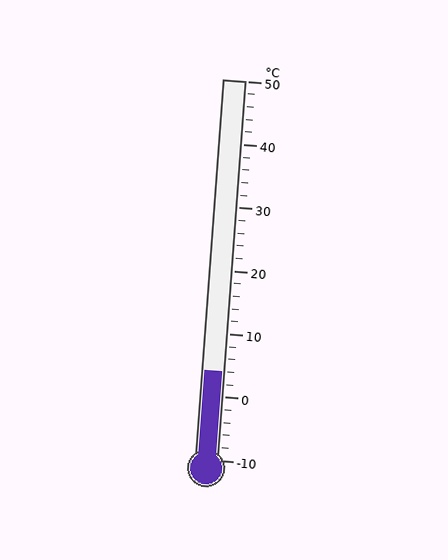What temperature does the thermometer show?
The thermometer shows approximately 4°C.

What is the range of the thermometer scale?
The thermometer scale ranges from -10°C to 50°C.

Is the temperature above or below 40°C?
The temperature is below 40°C.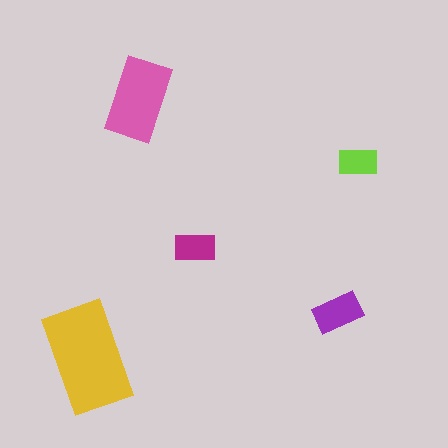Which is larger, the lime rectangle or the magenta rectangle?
The magenta one.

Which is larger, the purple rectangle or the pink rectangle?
The pink one.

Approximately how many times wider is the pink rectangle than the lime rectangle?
About 2 times wider.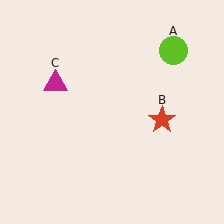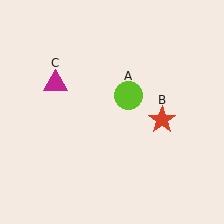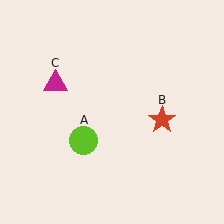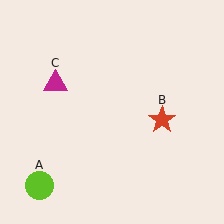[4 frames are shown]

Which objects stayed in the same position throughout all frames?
Red star (object B) and magenta triangle (object C) remained stationary.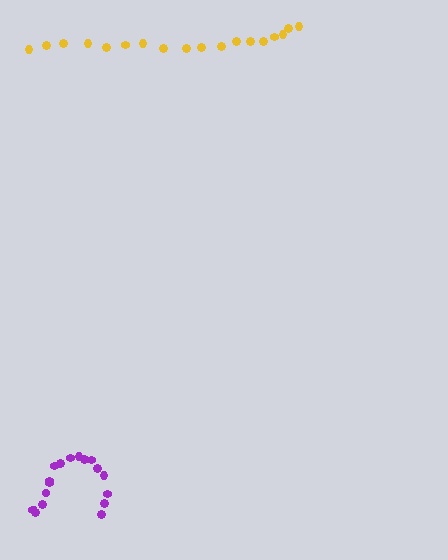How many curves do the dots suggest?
There are 2 distinct paths.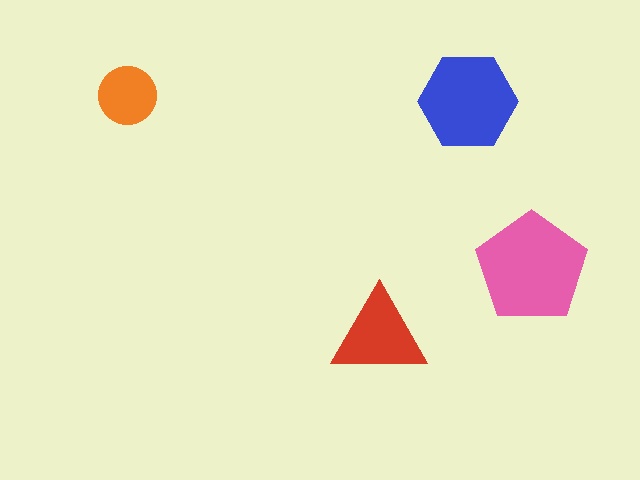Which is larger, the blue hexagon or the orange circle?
The blue hexagon.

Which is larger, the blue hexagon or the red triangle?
The blue hexagon.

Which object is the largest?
The pink pentagon.